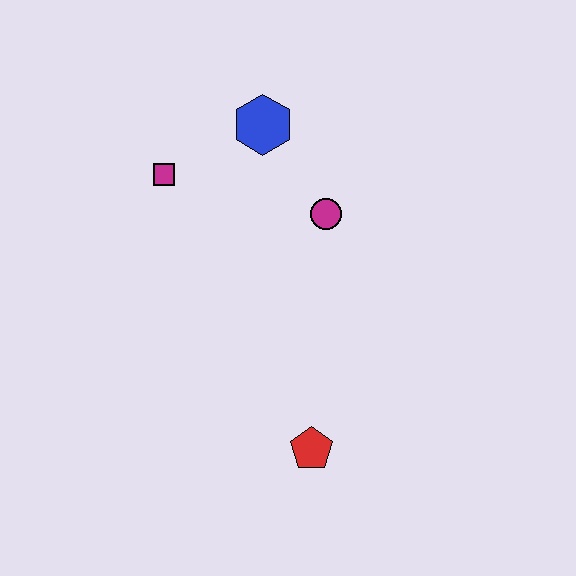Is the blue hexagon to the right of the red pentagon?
No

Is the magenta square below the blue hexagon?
Yes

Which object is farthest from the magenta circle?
The red pentagon is farthest from the magenta circle.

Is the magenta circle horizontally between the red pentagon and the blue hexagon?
No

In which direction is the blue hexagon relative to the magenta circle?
The blue hexagon is above the magenta circle.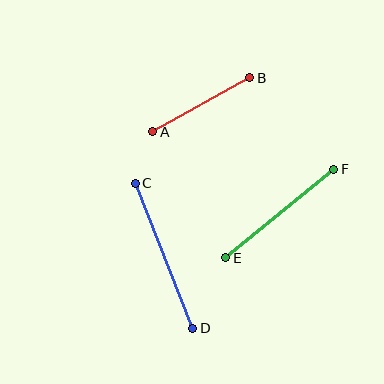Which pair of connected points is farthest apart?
Points C and D are farthest apart.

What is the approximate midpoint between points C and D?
The midpoint is at approximately (164, 256) pixels.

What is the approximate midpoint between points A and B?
The midpoint is at approximately (201, 105) pixels.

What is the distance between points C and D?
The distance is approximately 156 pixels.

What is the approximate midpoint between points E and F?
The midpoint is at approximately (280, 214) pixels.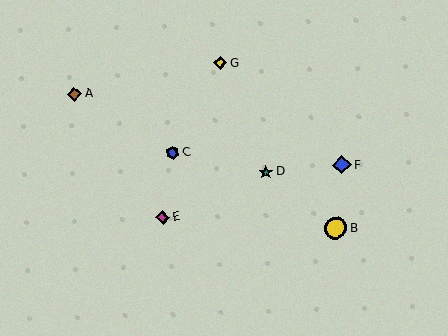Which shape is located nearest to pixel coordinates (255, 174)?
The teal star (labeled D) at (266, 172) is nearest to that location.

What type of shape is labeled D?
Shape D is a teal star.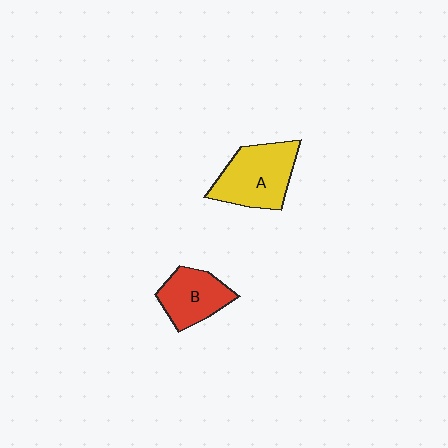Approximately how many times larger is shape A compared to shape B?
Approximately 1.4 times.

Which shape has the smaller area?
Shape B (red).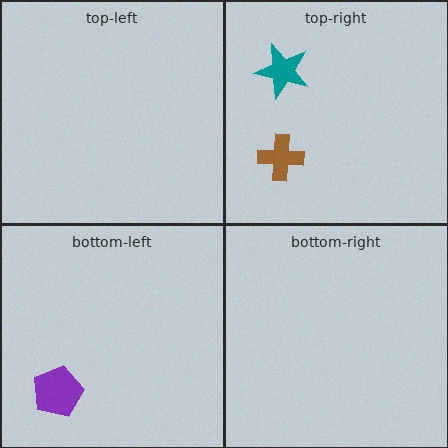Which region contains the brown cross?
The top-right region.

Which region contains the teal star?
The top-right region.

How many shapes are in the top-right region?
2.